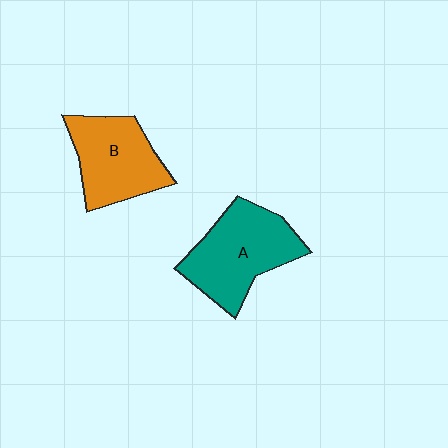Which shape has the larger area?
Shape A (teal).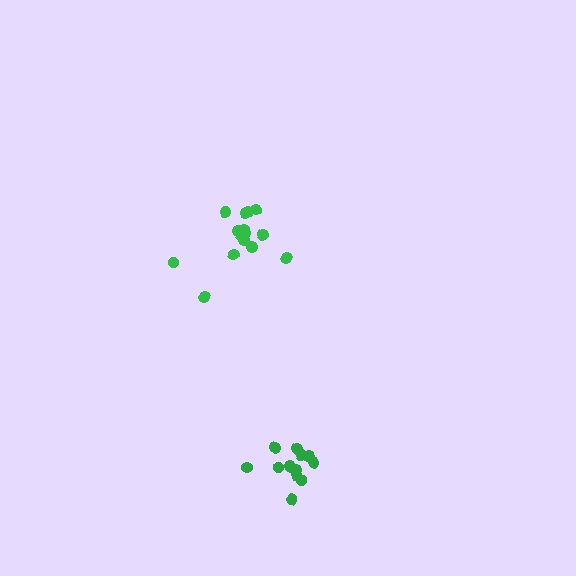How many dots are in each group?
Group 1: 15 dots, Group 2: 13 dots (28 total).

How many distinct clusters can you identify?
There are 2 distinct clusters.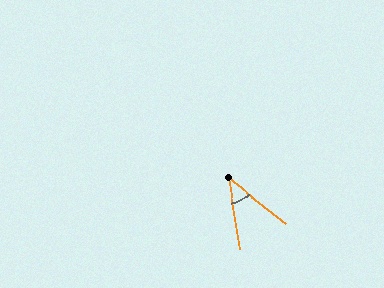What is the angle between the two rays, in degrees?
Approximately 43 degrees.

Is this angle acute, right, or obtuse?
It is acute.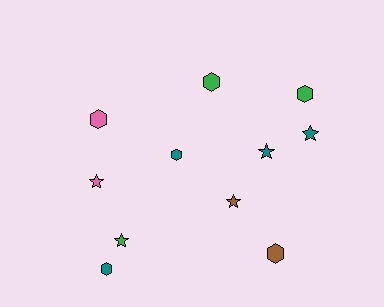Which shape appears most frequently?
Hexagon, with 6 objects.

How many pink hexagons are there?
There is 1 pink hexagon.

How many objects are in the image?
There are 11 objects.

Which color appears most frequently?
Teal, with 4 objects.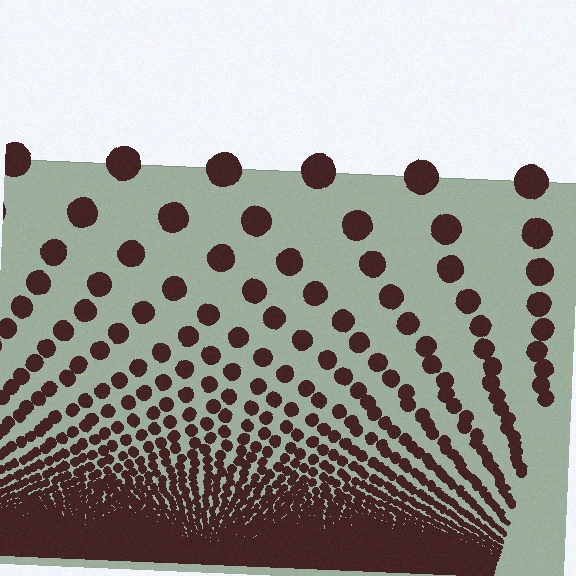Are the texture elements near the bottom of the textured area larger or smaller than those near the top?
Smaller. The gradient is inverted — elements near the bottom are smaller and denser.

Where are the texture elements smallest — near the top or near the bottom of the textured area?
Near the bottom.